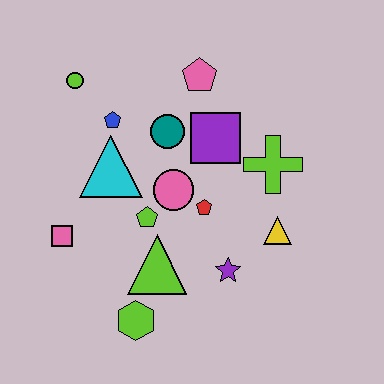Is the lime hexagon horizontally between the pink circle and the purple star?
No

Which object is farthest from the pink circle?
The lime circle is farthest from the pink circle.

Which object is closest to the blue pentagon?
The cyan triangle is closest to the blue pentagon.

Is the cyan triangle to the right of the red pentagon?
No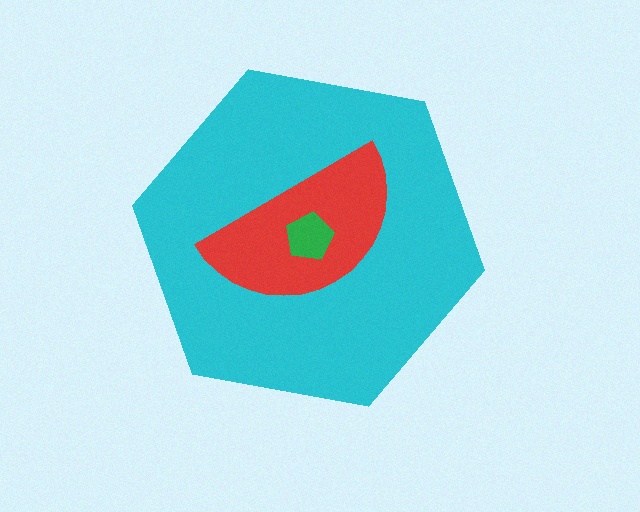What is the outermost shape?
The cyan hexagon.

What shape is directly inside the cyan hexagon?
The red semicircle.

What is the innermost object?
The green pentagon.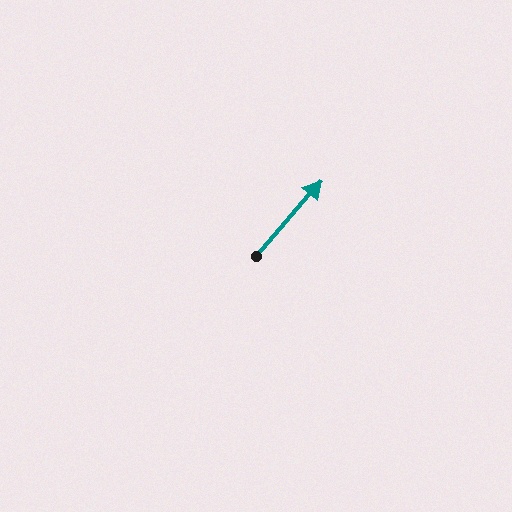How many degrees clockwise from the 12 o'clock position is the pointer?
Approximately 41 degrees.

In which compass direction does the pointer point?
Northeast.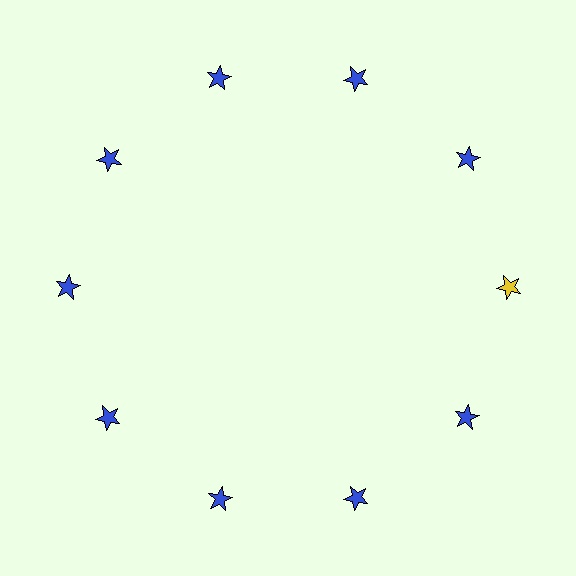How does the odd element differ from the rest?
It has a different color: yellow instead of blue.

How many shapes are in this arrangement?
There are 10 shapes arranged in a ring pattern.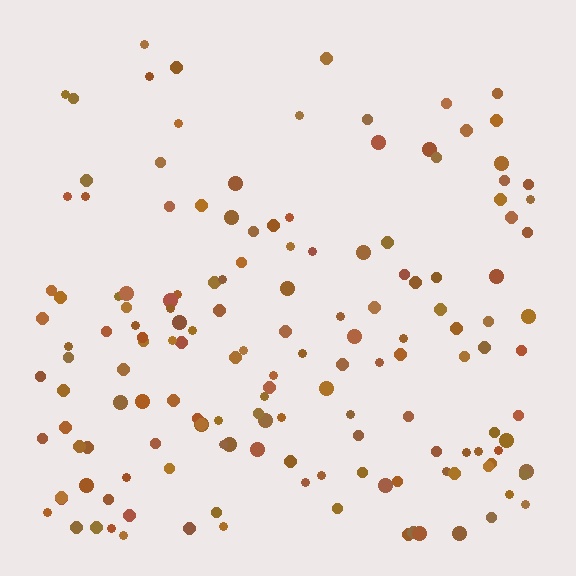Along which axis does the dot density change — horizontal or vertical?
Vertical.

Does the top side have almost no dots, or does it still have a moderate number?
Still a moderate number, just noticeably fewer than the bottom.